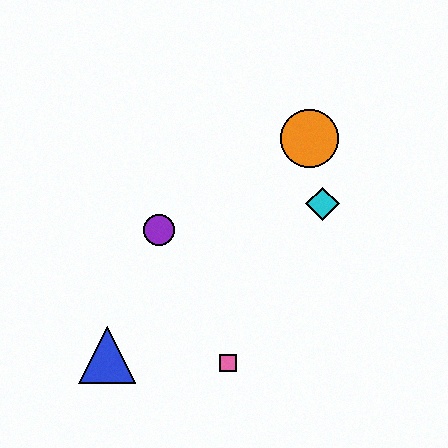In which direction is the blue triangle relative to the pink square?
The blue triangle is to the left of the pink square.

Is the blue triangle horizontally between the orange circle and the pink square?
No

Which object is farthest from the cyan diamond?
The blue triangle is farthest from the cyan diamond.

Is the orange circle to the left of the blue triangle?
No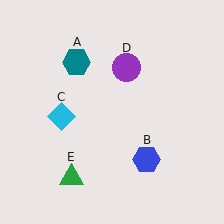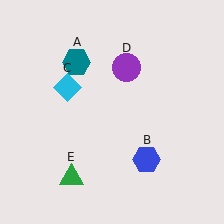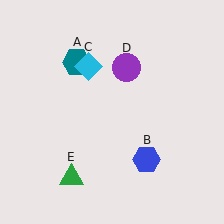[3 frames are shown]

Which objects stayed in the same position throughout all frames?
Teal hexagon (object A) and blue hexagon (object B) and purple circle (object D) and green triangle (object E) remained stationary.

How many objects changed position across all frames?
1 object changed position: cyan diamond (object C).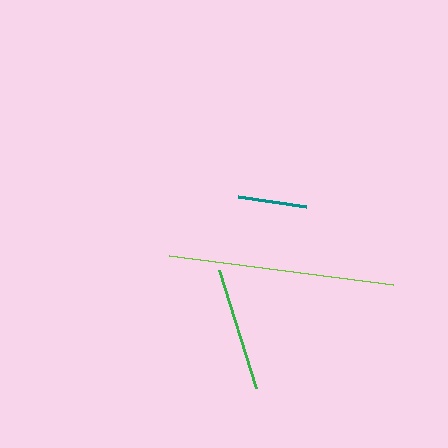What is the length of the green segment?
The green segment is approximately 124 pixels long.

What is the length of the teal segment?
The teal segment is approximately 69 pixels long.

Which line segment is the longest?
The lime line is the longest at approximately 226 pixels.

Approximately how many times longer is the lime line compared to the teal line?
The lime line is approximately 3.3 times the length of the teal line.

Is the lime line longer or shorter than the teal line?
The lime line is longer than the teal line.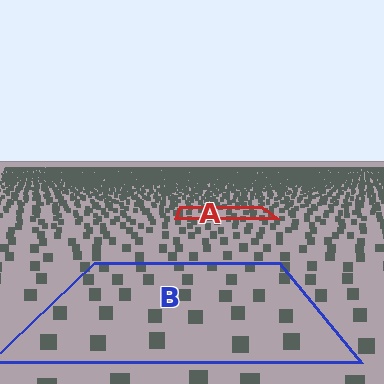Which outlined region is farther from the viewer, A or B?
Region A is farther from the viewer — the texture elements inside it appear smaller and more densely packed.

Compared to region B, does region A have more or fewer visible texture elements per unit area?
Region A has more texture elements per unit area — they are packed more densely because it is farther away.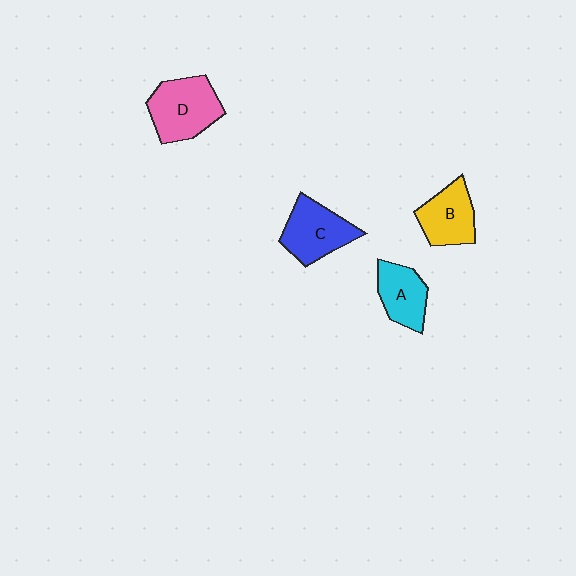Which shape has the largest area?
Shape D (pink).